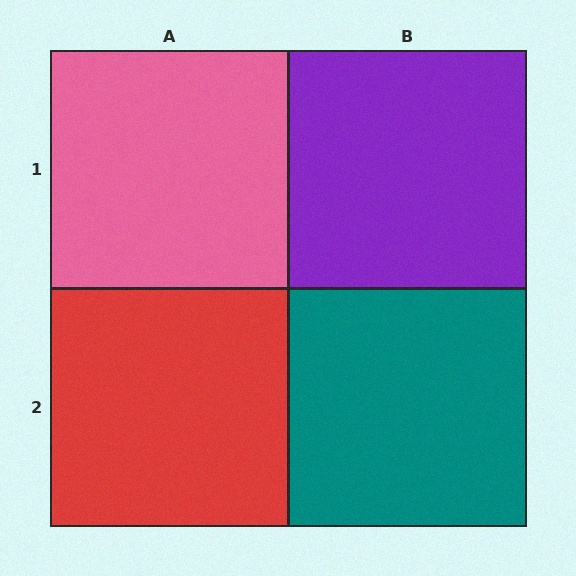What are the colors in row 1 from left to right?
Pink, purple.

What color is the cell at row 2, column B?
Teal.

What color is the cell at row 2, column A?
Red.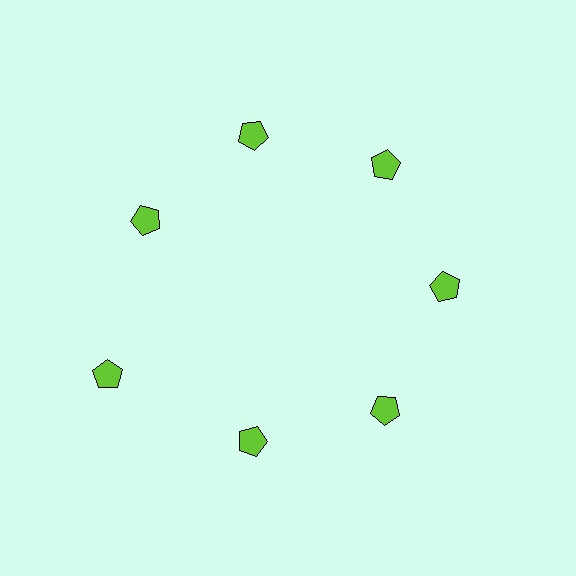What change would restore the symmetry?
The symmetry would be restored by moving it inward, back onto the ring so that all 7 pentagons sit at equal angles and equal distance from the center.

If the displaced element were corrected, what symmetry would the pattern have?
It would have 7-fold rotational symmetry — the pattern would map onto itself every 51 degrees.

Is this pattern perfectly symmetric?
No. The 7 lime pentagons are arranged in a ring, but one element near the 8 o'clock position is pushed outward from the center, breaking the 7-fold rotational symmetry.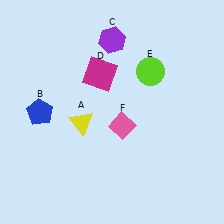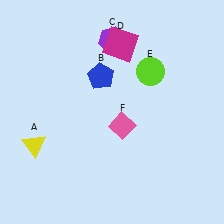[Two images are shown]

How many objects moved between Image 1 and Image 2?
3 objects moved between the two images.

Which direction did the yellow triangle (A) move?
The yellow triangle (A) moved left.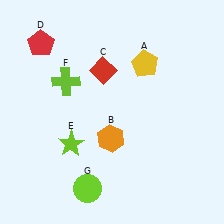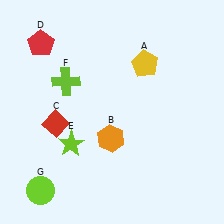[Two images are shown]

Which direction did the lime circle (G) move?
The lime circle (G) moved left.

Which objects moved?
The objects that moved are: the red diamond (C), the lime circle (G).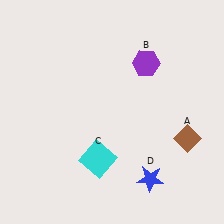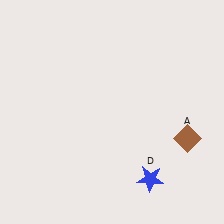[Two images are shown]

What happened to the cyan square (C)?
The cyan square (C) was removed in Image 2. It was in the bottom-left area of Image 1.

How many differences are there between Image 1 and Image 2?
There are 2 differences between the two images.